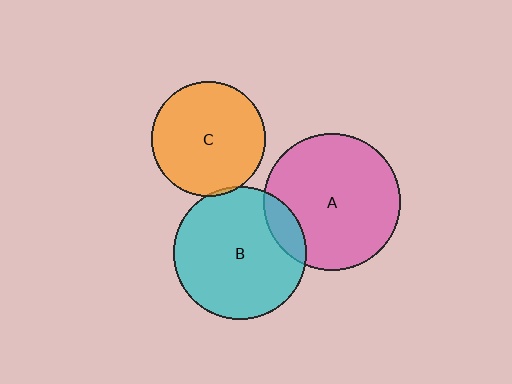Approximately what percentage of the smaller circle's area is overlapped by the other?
Approximately 10%.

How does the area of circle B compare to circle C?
Approximately 1.4 times.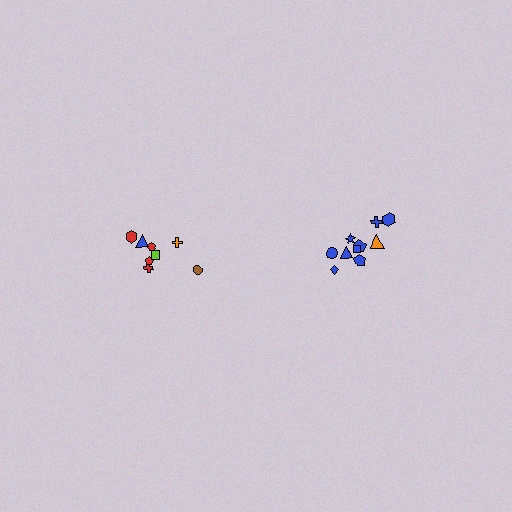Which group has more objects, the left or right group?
The right group.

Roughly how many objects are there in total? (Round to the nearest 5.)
Roughly 20 objects in total.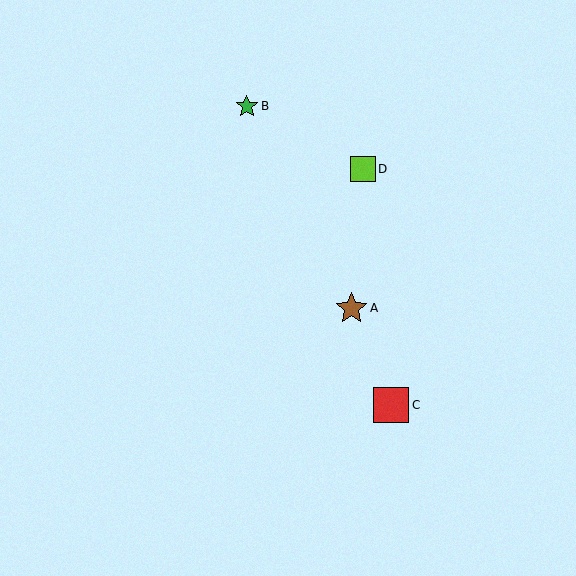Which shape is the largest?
The red square (labeled C) is the largest.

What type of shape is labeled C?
Shape C is a red square.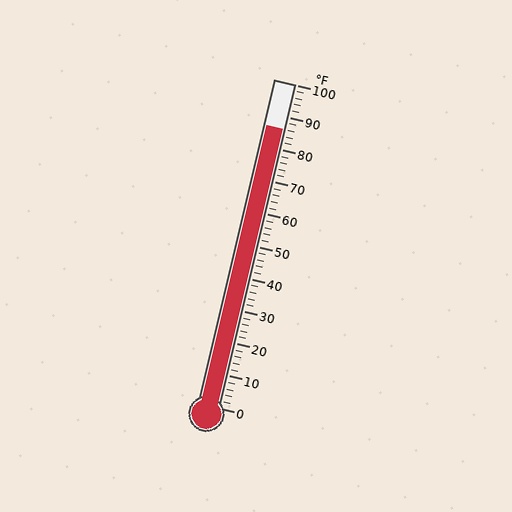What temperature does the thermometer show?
The thermometer shows approximately 86°F.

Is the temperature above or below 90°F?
The temperature is below 90°F.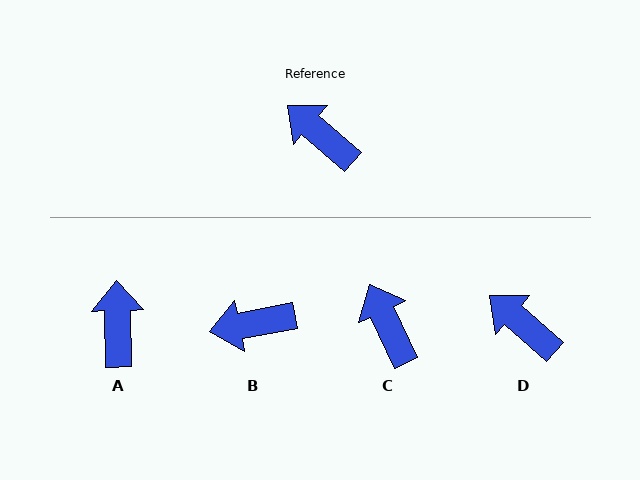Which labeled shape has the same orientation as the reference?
D.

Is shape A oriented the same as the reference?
No, it is off by about 47 degrees.